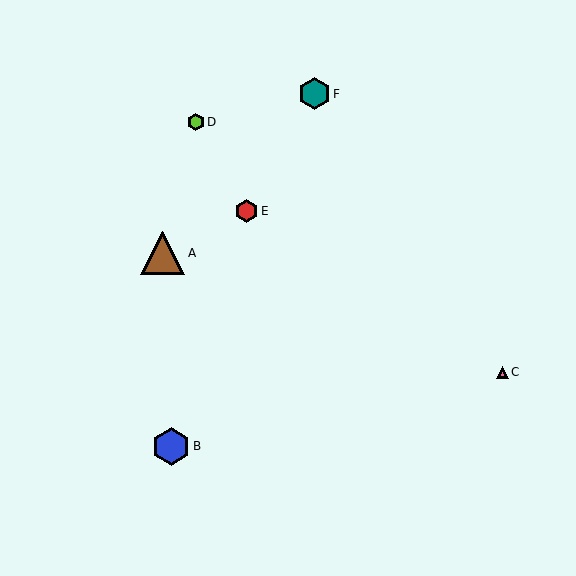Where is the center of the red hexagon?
The center of the red hexagon is at (247, 211).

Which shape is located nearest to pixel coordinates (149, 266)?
The brown triangle (labeled A) at (163, 253) is nearest to that location.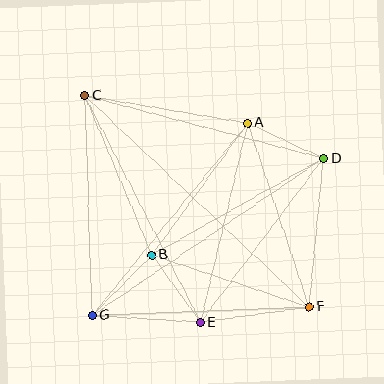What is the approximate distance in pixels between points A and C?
The distance between A and C is approximately 165 pixels.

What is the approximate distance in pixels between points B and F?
The distance between B and F is approximately 166 pixels.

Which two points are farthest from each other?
Points C and F are farthest from each other.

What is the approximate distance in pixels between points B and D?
The distance between B and D is approximately 197 pixels.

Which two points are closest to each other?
Points B and E are closest to each other.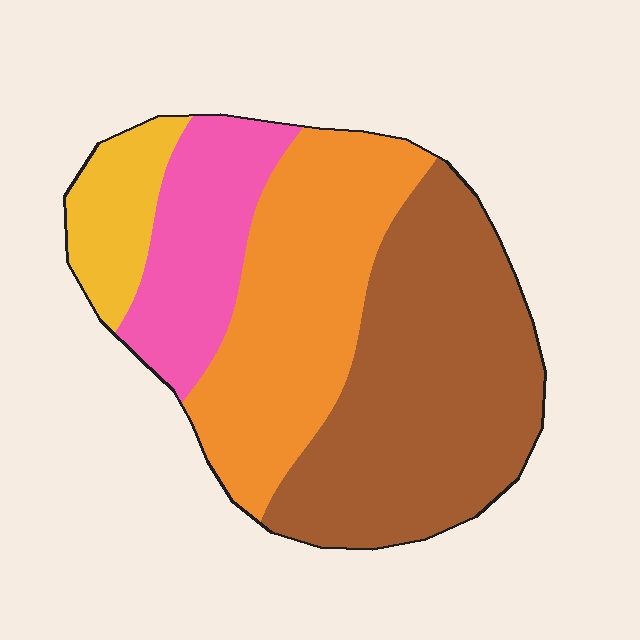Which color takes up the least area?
Yellow, at roughly 10%.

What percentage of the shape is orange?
Orange takes up about one third (1/3) of the shape.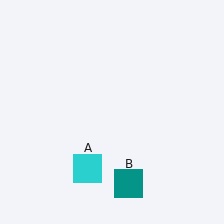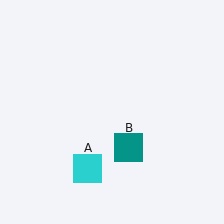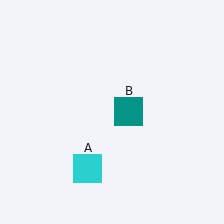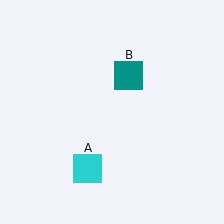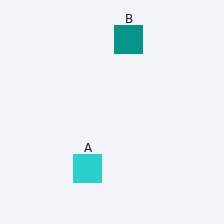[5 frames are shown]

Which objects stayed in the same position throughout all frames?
Cyan square (object A) remained stationary.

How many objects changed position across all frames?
1 object changed position: teal square (object B).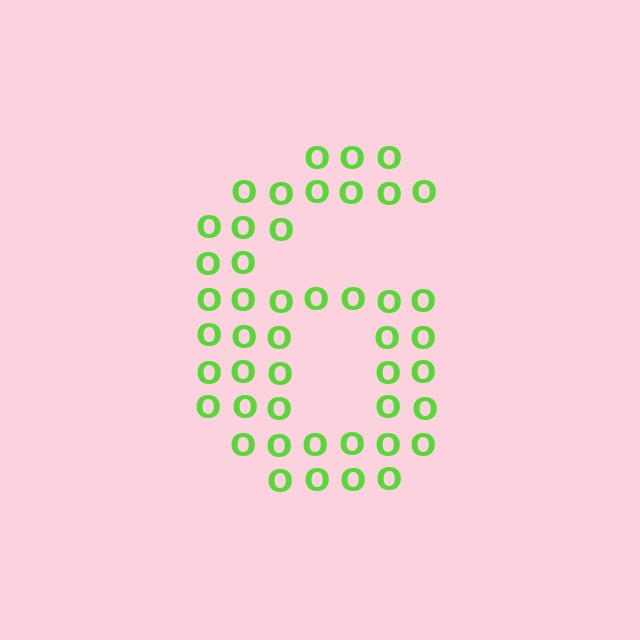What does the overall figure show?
The overall figure shows the digit 6.